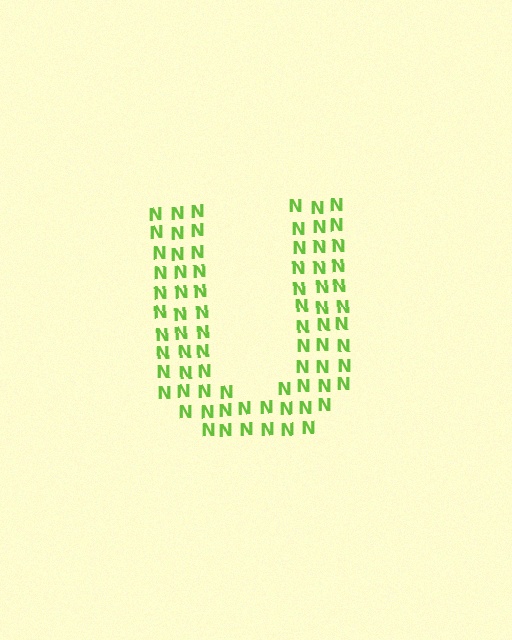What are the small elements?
The small elements are letter N's.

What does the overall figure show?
The overall figure shows the letter U.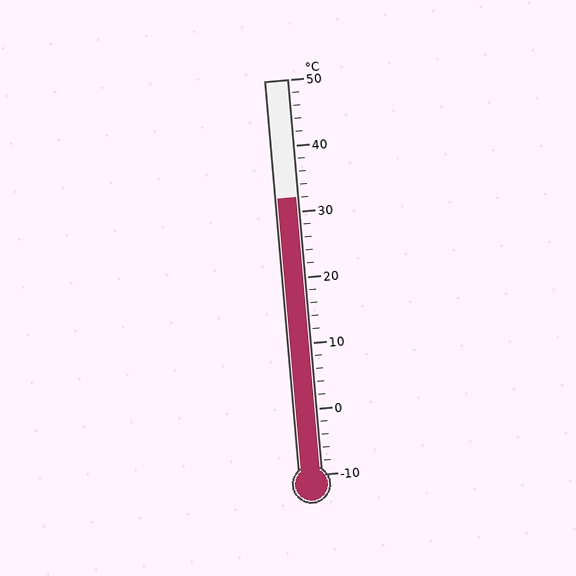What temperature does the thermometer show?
The thermometer shows approximately 32°C.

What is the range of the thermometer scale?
The thermometer scale ranges from -10°C to 50°C.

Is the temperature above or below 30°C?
The temperature is above 30°C.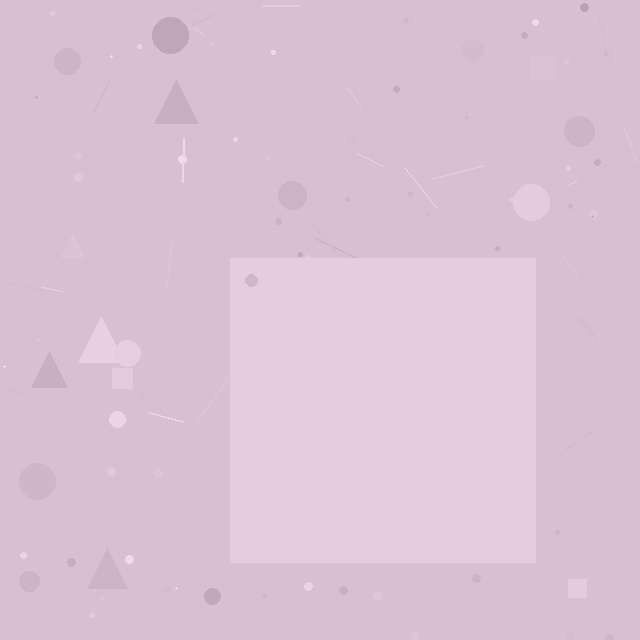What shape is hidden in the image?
A square is hidden in the image.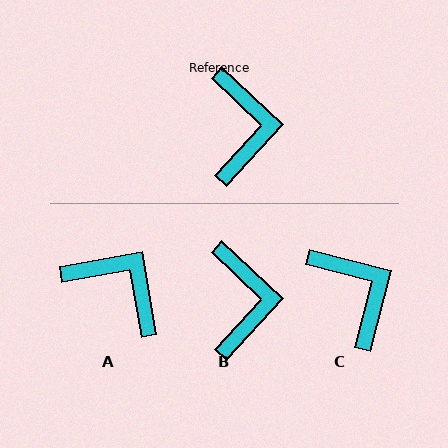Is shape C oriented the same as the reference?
No, it is off by about 29 degrees.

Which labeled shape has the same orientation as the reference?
B.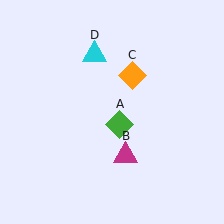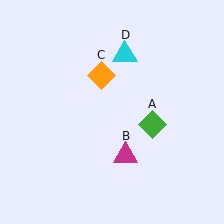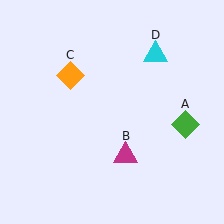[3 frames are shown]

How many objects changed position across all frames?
3 objects changed position: green diamond (object A), orange diamond (object C), cyan triangle (object D).